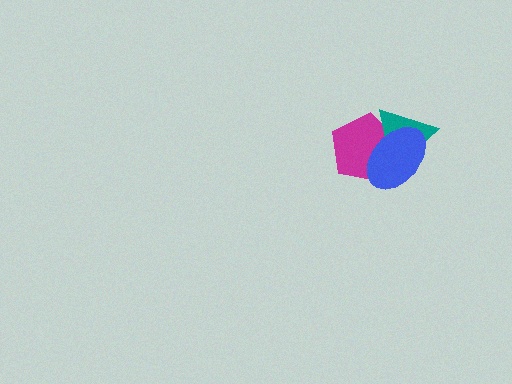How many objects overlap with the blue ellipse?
2 objects overlap with the blue ellipse.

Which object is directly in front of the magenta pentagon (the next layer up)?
The teal triangle is directly in front of the magenta pentagon.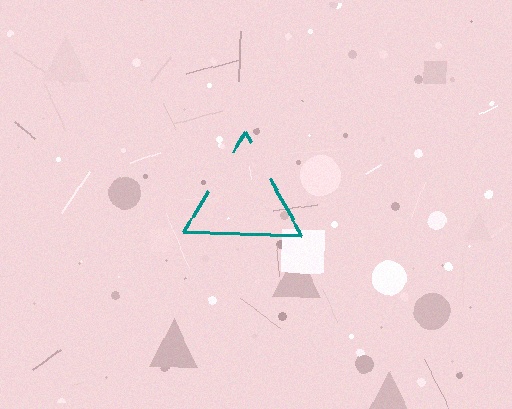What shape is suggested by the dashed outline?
The dashed outline suggests a triangle.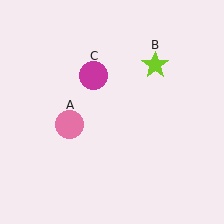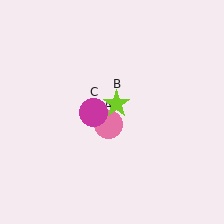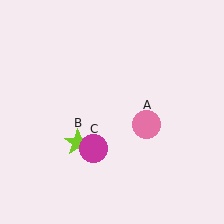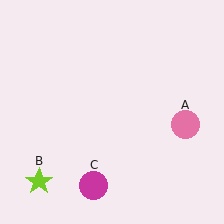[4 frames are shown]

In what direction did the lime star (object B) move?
The lime star (object B) moved down and to the left.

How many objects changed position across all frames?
3 objects changed position: pink circle (object A), lime star (object B), magenta circle (object C).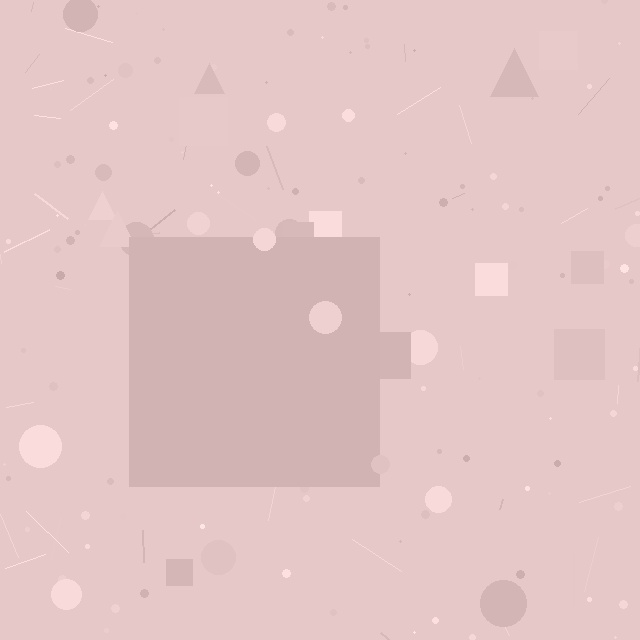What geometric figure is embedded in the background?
A square is embedded in the background.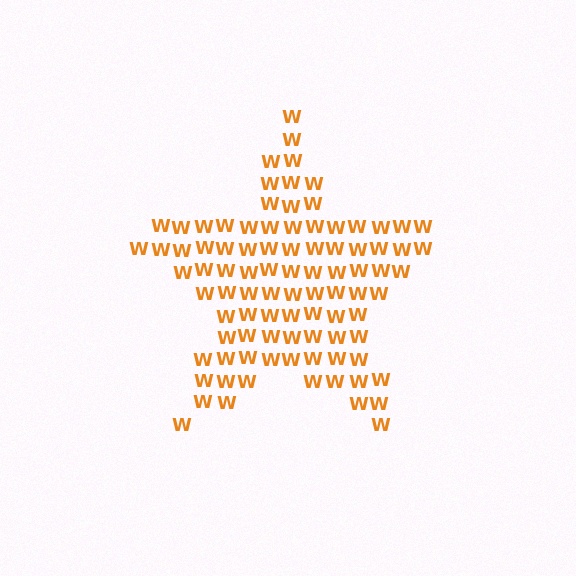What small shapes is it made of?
It is made of small letter W's.